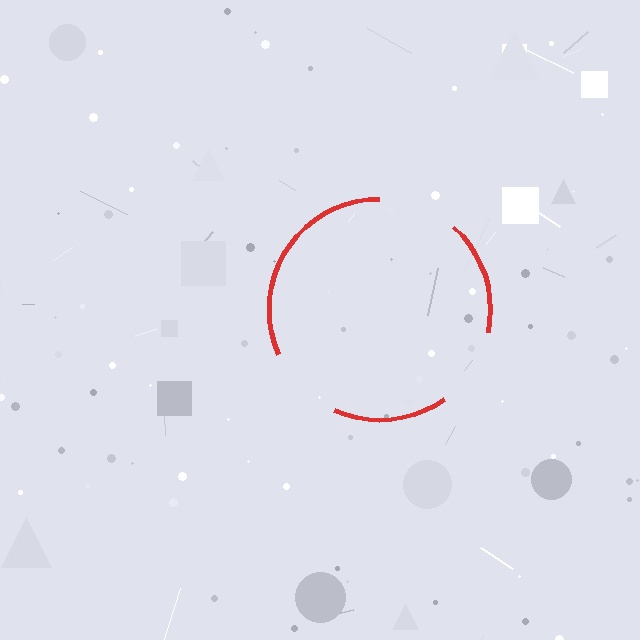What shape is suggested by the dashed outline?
The dashed outline suggests a circle.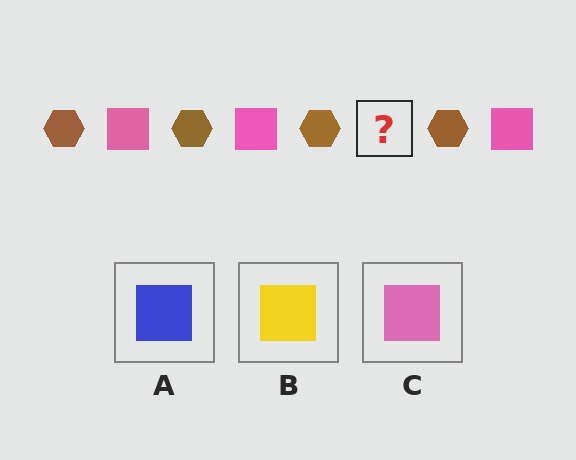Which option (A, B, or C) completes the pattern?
C.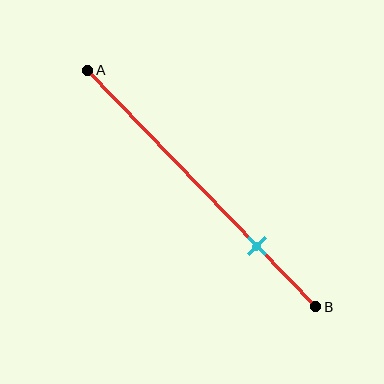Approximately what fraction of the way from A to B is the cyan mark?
The cyan mark is approximately 75% of the way from A to B.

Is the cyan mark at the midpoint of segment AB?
No, the mark is at about 75% from A, not at the 50% midpoint.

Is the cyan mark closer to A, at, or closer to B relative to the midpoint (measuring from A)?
The cyan mark is closer to point B than the midpoint of segment AB.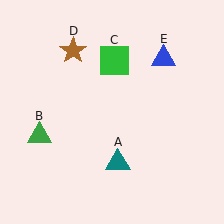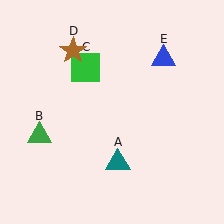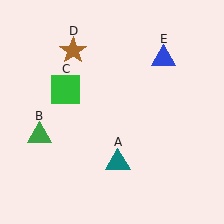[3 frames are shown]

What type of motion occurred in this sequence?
The green square (object C) rotated counterclockwise around the center of the scene.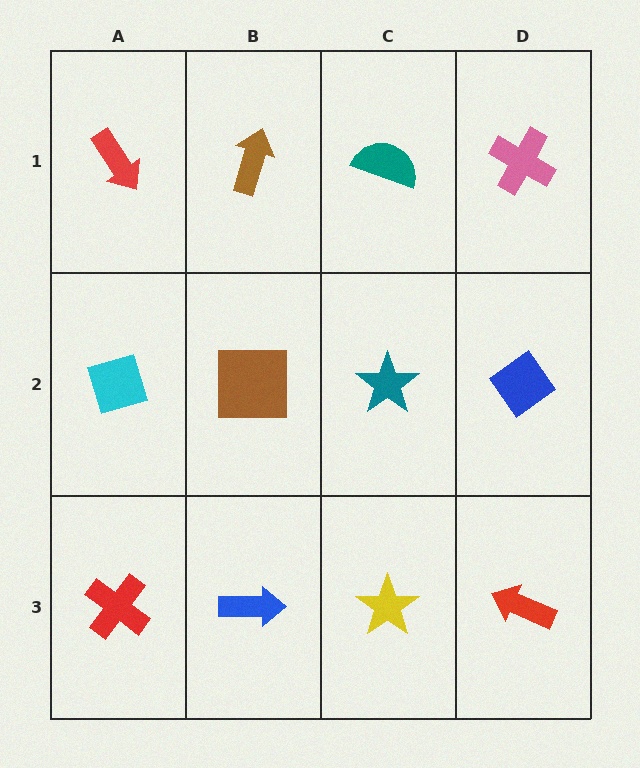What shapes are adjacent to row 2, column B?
A brown arrow (row 1, column B), a blue arrow (row 3, column B), a cyan diamond (row 2, column A), a teal star (row 2, column C).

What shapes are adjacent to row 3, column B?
A brown square (row 2, column B), a red cross (row 3, column A), a yellow star (row 3, column C).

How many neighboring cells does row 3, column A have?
2.